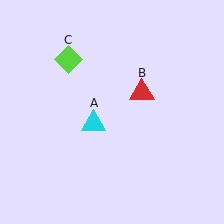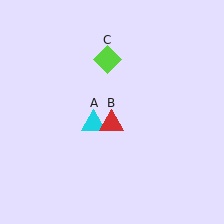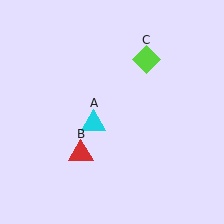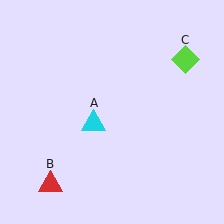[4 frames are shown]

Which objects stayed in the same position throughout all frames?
Cyan triangle (object A) remained stationary.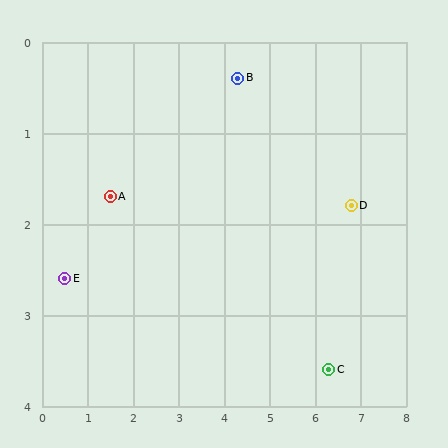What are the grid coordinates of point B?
Point B is at approximately (4.3, 0.4).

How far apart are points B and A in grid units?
Points B and A are about 3.1 grid units apart.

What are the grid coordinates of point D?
Point D is at approximately (6.8, 1.8).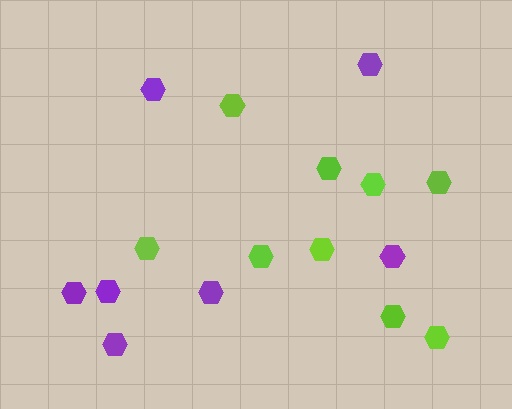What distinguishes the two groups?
There are 2 groups: one group of purple hexagons (7) and one group of lime hexagons (9).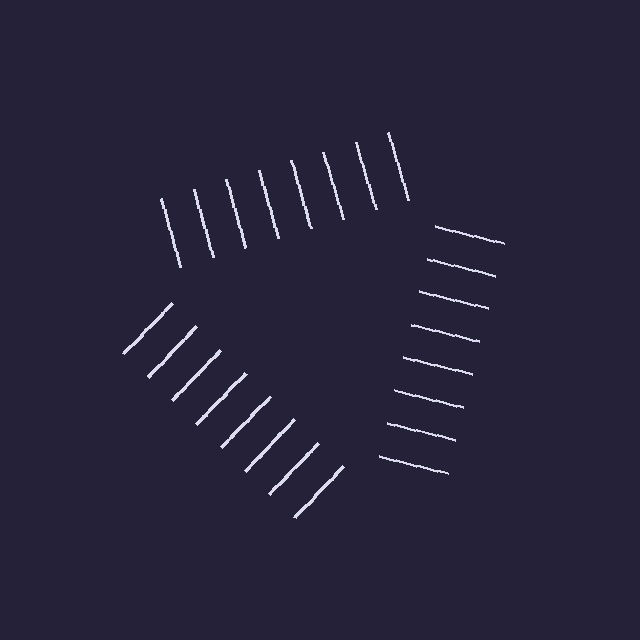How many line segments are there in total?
24 — 8 along each of the 3 edges.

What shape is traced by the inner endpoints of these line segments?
An illusory triangle — the line segments terminate on its edges but no continuous stroke is drawn.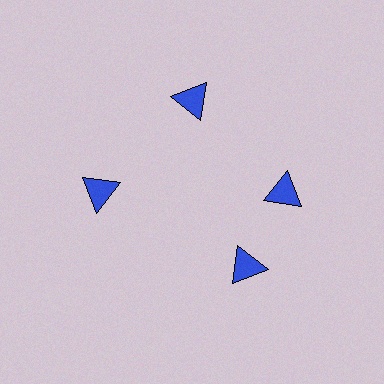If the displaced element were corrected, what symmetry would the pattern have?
It would have 4-fold rotational symmetry — the pattern would map onto itself every 90 degrees.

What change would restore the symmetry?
The symmetry would be restored by rotating it back into even spacing with its neighbors so that all 4 triangles sit at equal angles and equal distance from the center.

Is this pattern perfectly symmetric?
No. The 4 blue triangles are arranged in a ring, but one element near the 6 o'clock position is rotated out of alignment along the ring, breaking the 4-fold rotational symmetry.